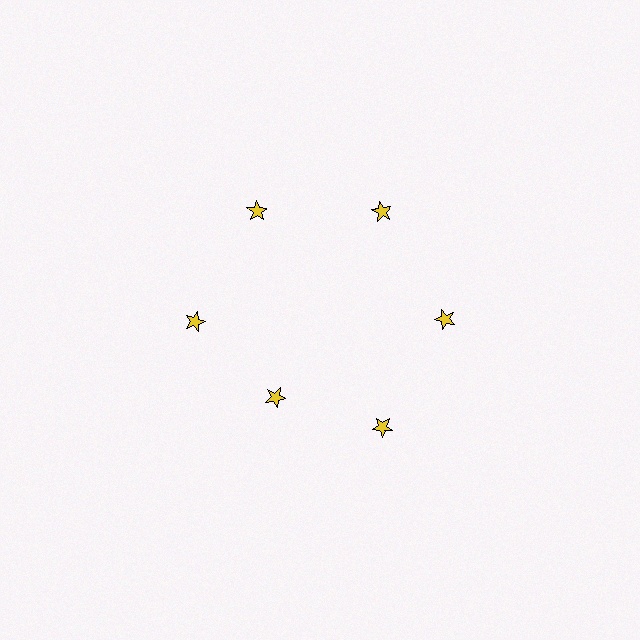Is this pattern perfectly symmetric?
No. The 6 yellow stars are arranged in a ring, but one element near the 7 o'clock position is pulled inward toward the center, breaking the 6-fold rotational symmetry.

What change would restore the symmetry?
The symmetry would be restored by moving it outward, back onto the ring so that all 6 stars sit at equal angles and equal distance from the center.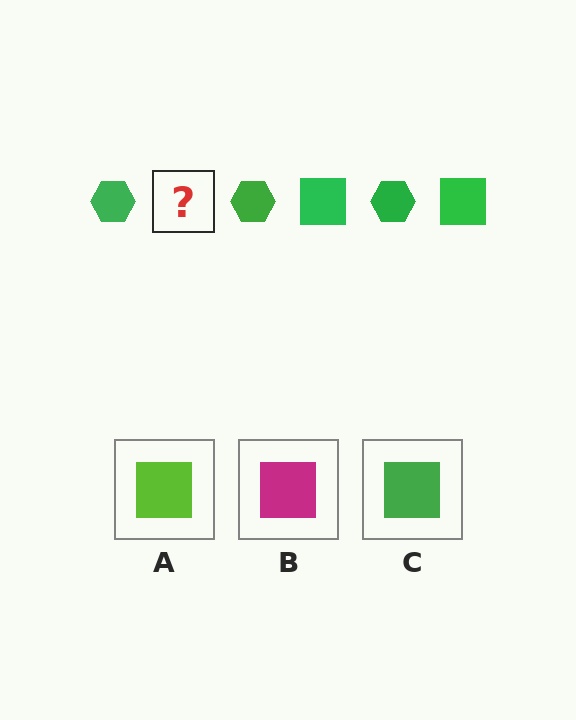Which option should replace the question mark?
Option C.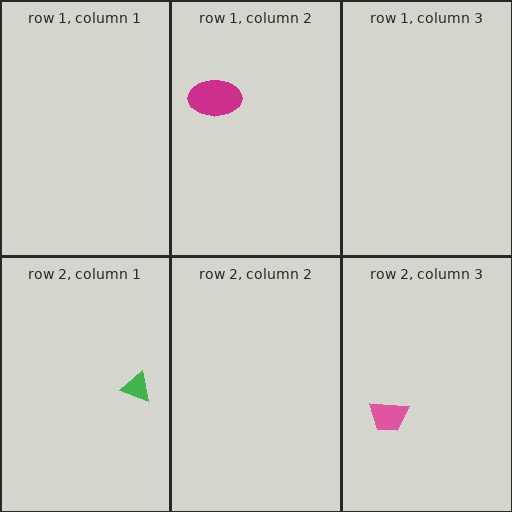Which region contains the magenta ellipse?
The row 1, column 2 region.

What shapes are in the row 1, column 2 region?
The magenta ellipse.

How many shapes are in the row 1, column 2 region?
1.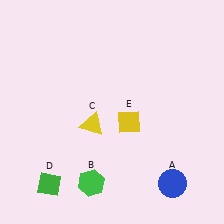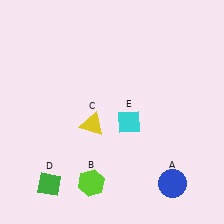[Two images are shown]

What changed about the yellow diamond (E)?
In Image 1, E is yellow. In Image 2, it changed to cyan.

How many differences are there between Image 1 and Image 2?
There are 2 differences between the two images.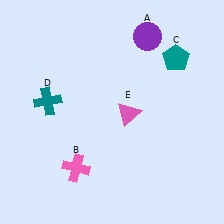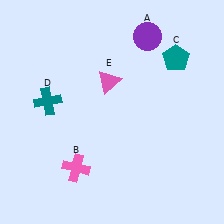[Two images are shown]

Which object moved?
The pink triangle (E) moved up.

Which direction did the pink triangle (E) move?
The pink triangle (E) moved up.